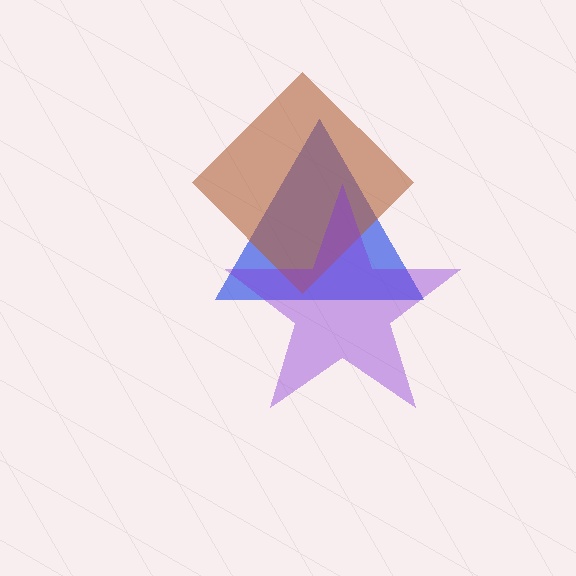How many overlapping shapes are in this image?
There are 3 overlapping shapes in the image.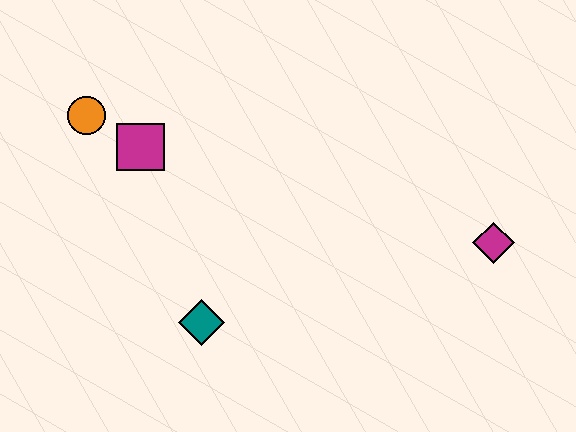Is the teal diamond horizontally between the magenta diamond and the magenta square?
Yes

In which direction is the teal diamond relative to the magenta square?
The teal diamond is below the magenta square.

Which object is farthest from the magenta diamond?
The orange circle is farthest from the magenta diamond.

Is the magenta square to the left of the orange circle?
No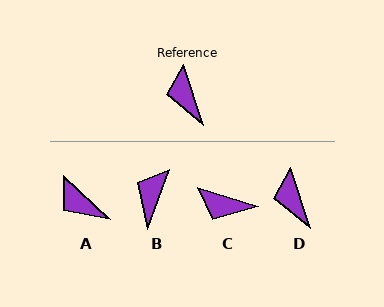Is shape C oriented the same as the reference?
No, it is off by about 55 degrees.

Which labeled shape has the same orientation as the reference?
D.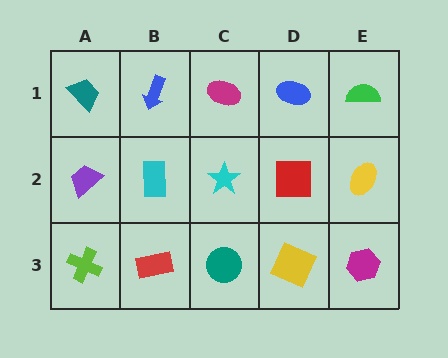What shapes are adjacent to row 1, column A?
A purple trapezoid (row 2, column A), a blue arrow (row 1, column B).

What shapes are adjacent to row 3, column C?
A cyan star (row 2, column C), a red rectangle (row 3, column B), a yellow square (row 3, column D).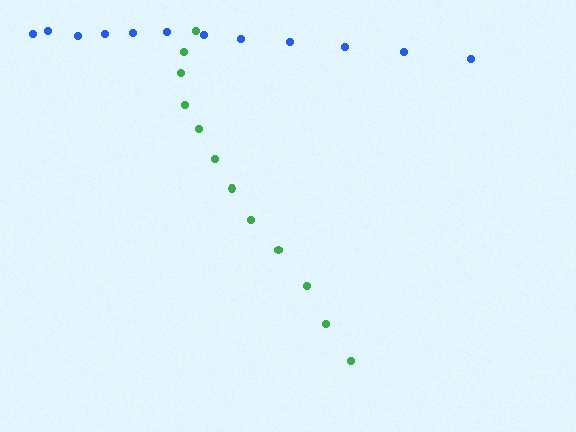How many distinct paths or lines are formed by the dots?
There are 2 distinct paths.